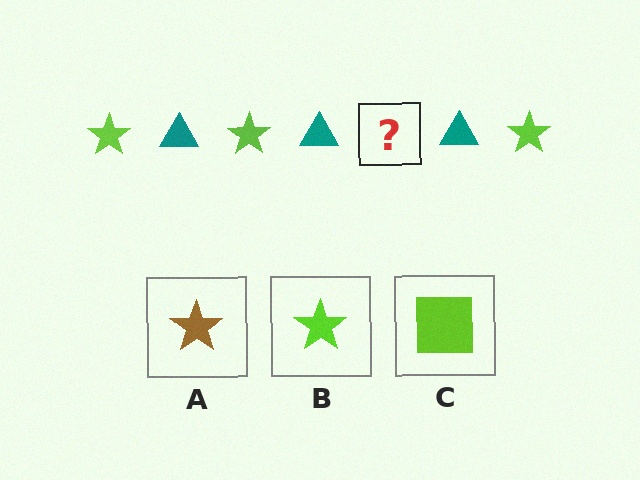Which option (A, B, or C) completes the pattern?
B.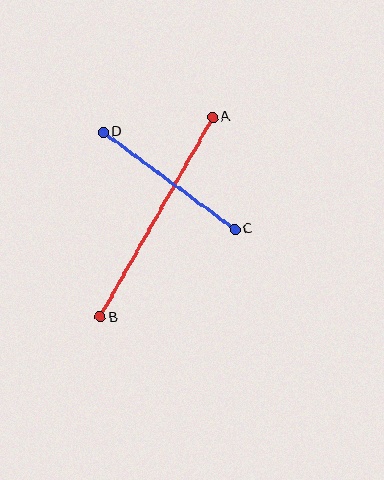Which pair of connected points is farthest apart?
Points A and B are farthest apart.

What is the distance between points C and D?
The distance is approximately 164 pixels.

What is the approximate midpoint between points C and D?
The midpoint is at approximately (169, 181) pixels.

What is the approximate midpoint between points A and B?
The midpoint is at approximately (156, 217) pixels.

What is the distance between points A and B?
The distance is approximately 229 pixels.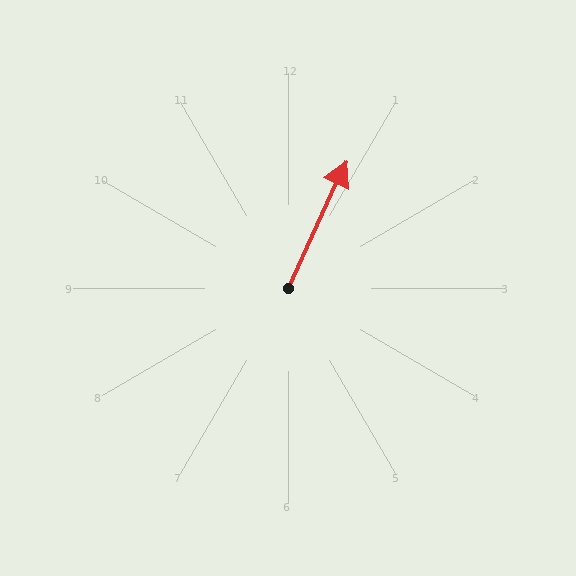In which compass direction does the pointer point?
Northeast.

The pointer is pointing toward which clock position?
Roughly 1 o'clock.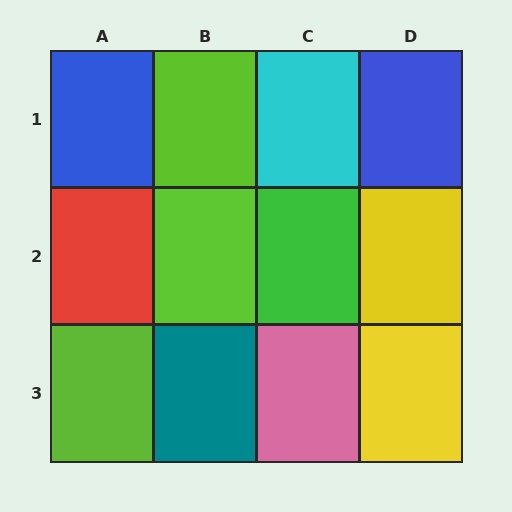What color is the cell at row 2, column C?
Green.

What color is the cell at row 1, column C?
Cyan.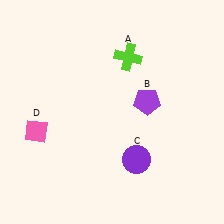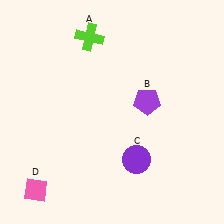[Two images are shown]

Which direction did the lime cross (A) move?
The lime cross (A) moved left.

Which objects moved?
The objects that moved are: the lime cross (A), the pink diamond (D).